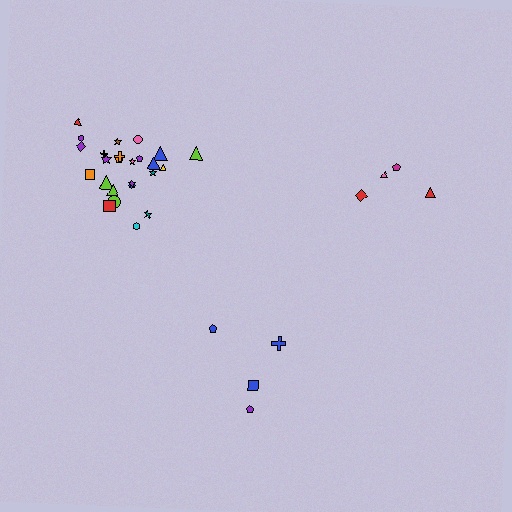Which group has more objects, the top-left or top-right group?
The top-left group.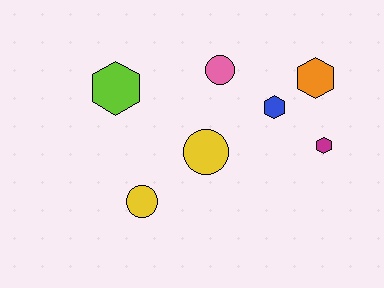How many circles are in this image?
There are 3 circles.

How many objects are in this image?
There are 7 objects.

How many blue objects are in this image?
There is 1 blue object.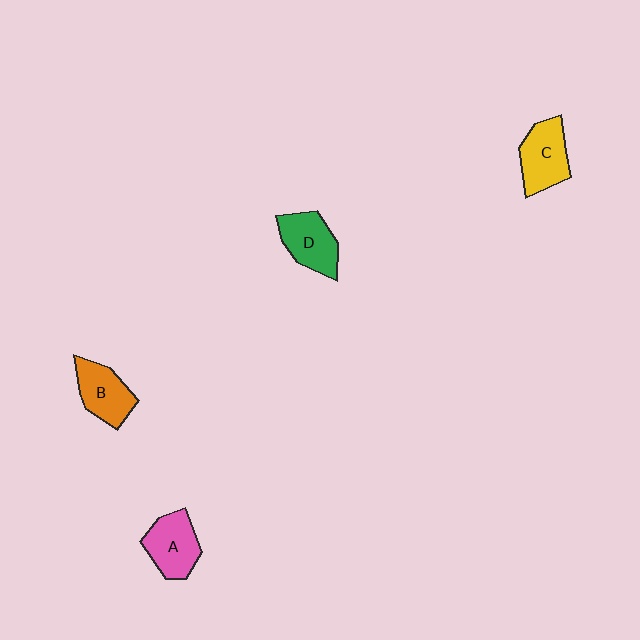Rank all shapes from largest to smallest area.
From largest to smallest: C (yellow), A (pink), D (green), B (orange).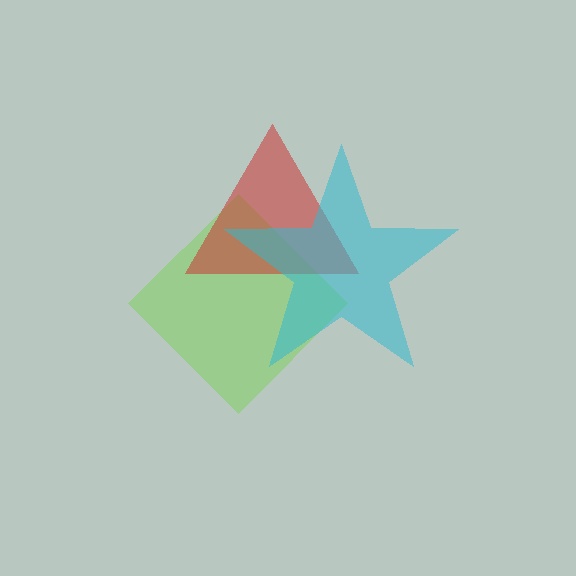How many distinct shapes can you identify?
There are 3 distinct shapes: a lime diamond, a red triangle, a cyan star.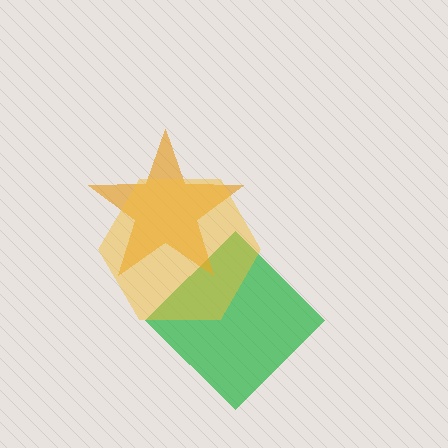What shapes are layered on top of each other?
The layered shapes are: a green diamond, an orange star, a yellow hexagon.